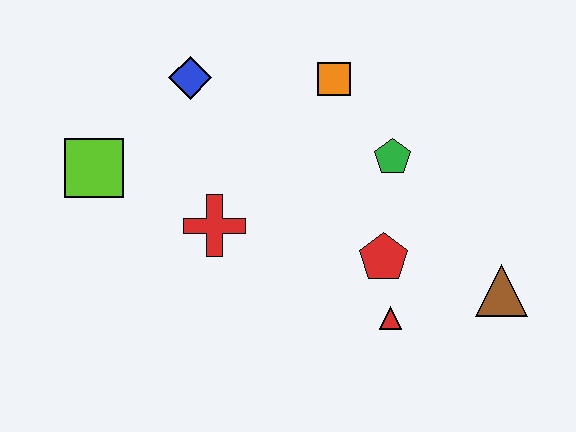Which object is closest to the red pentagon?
The red triangle is closest to the red pentagon.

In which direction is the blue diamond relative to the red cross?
The blue diamond is above the red cross.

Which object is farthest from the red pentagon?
The lime square is farthest from the red pentagon.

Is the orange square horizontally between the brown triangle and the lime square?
Yes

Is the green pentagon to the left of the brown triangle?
Yes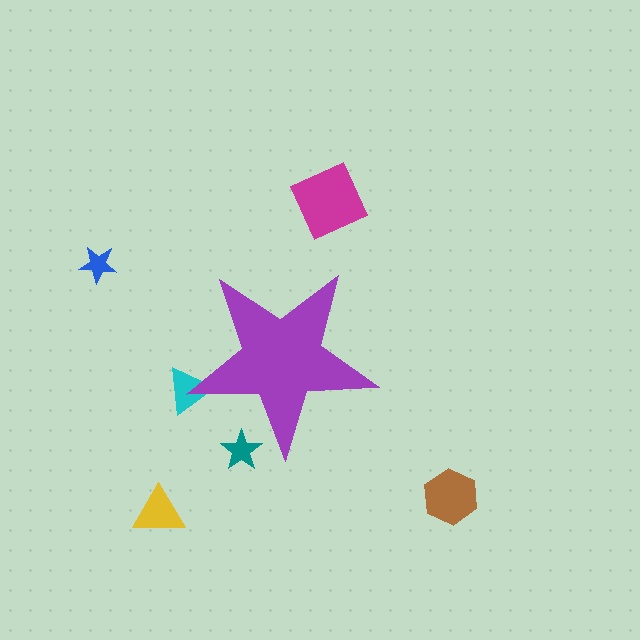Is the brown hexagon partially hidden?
No, the brown hexagon is fully visible.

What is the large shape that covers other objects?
A purple star.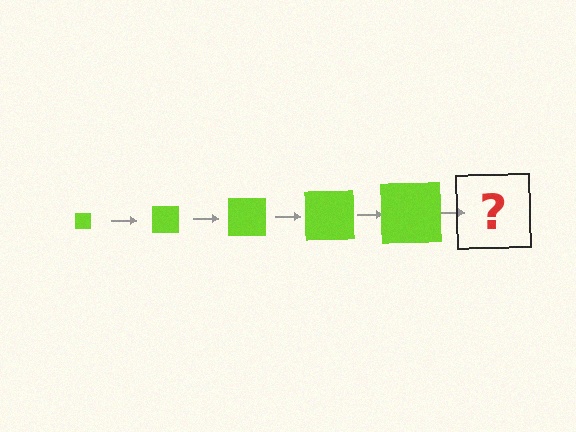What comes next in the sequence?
The next element should be a lime square, larger than the previous one.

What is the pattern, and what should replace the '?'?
The pattern is that the square gets progressively larger each step. The '?' should be a lime square, larger than the previous one.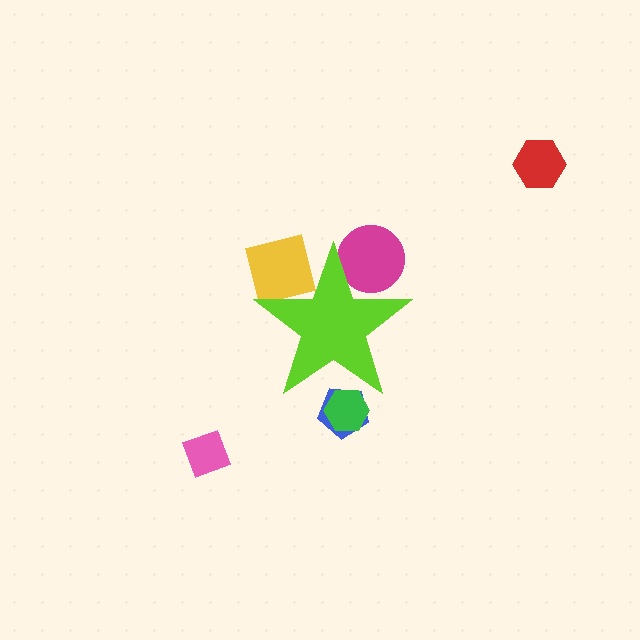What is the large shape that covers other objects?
A lime star.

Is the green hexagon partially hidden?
Yes, the green hexagon is partially hidden behind the lime star.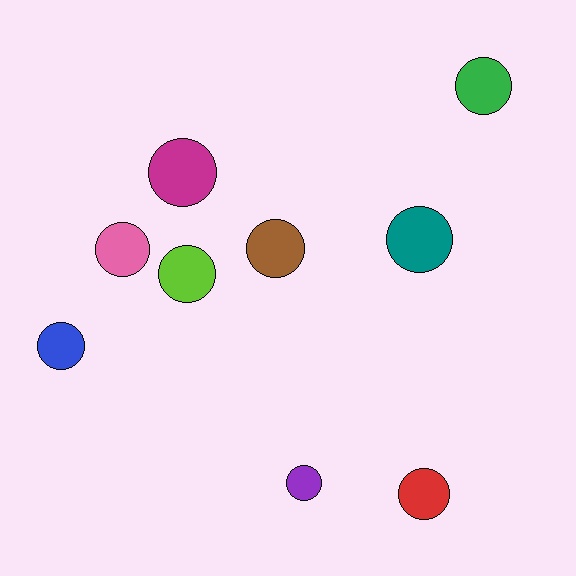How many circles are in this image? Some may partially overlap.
There are 9 circles.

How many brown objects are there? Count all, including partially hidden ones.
There is 1 brown object.